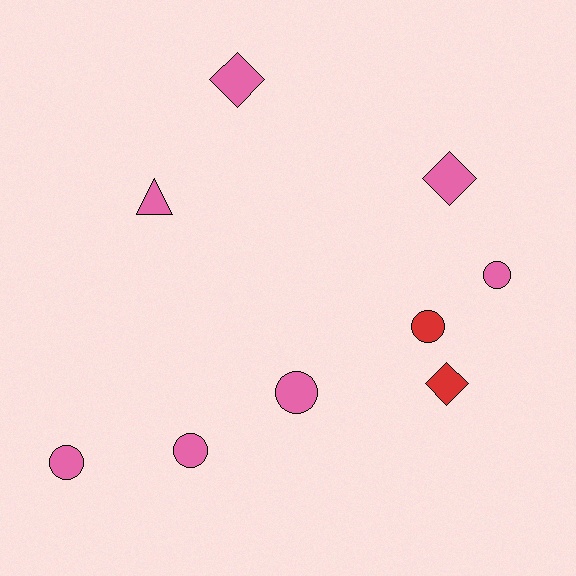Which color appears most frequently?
Pink, with 7 objects.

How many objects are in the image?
There are 9 objects.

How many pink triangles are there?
There is 1 pink triangle.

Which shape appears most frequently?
Circle, with 5 objects.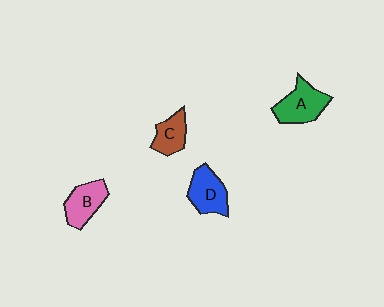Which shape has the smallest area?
Shape C (brown).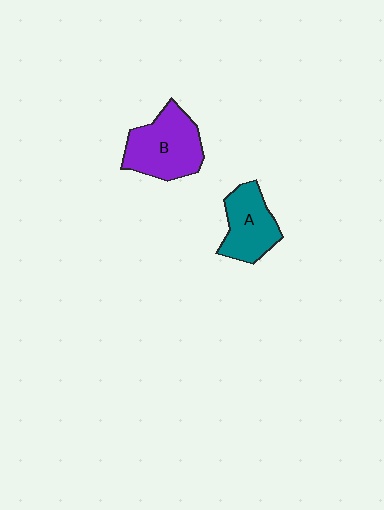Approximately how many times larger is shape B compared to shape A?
Approximately 1.3 times.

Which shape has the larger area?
Shape B (purple).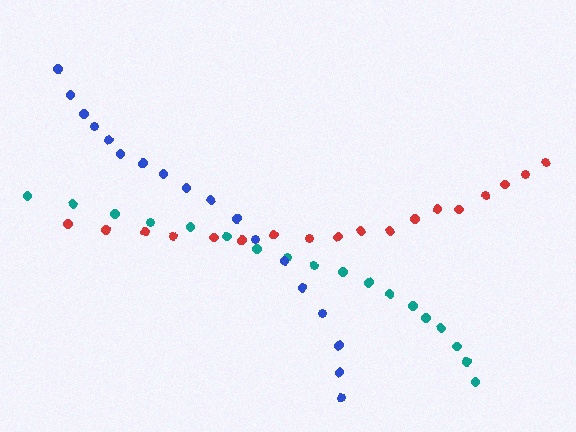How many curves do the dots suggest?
There are 3 distinct paths.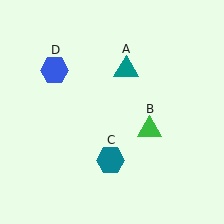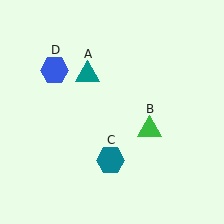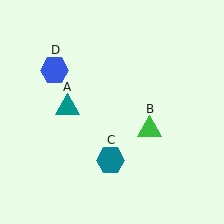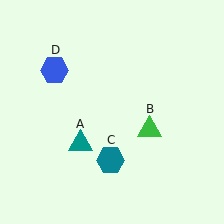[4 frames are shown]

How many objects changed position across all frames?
1 object changed position: teal triangle (object A).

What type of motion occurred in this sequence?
The teal triangle (object A) rotated counterclockwise around the center of the scene.